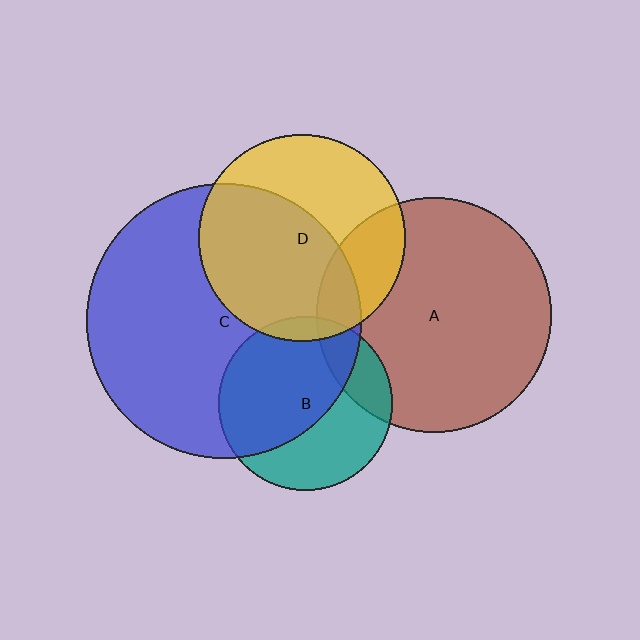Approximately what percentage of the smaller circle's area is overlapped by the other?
Approximately 5%.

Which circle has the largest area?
Circle C (blue).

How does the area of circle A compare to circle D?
Approximately 1.3 times.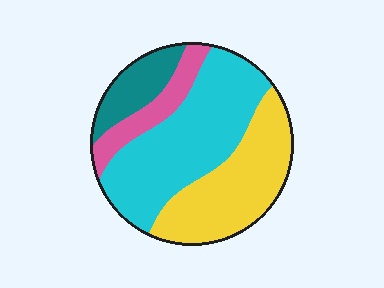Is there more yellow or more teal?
Yellow.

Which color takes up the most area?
Cyan, at roughly 45%.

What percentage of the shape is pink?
Pink covers around 10% of the shape.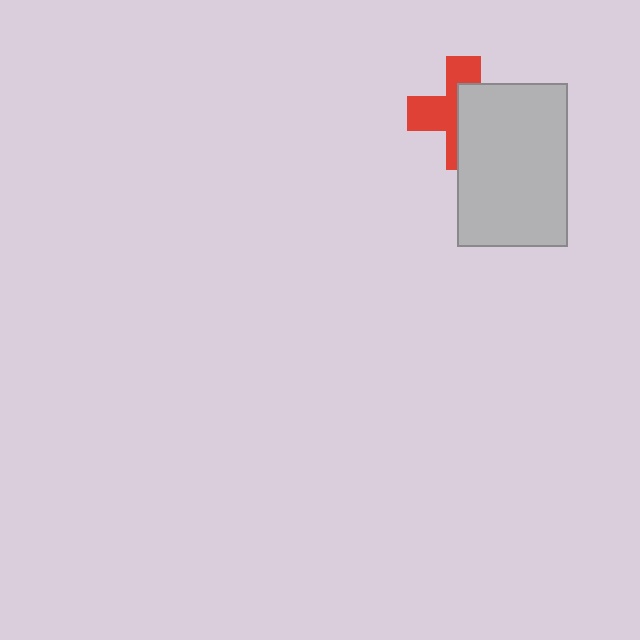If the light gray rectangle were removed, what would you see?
You would see the complete red cross.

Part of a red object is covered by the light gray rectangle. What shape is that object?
It is a cross.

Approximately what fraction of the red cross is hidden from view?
Roughly 50% of the red cross is hidden behind the light gray rectangle.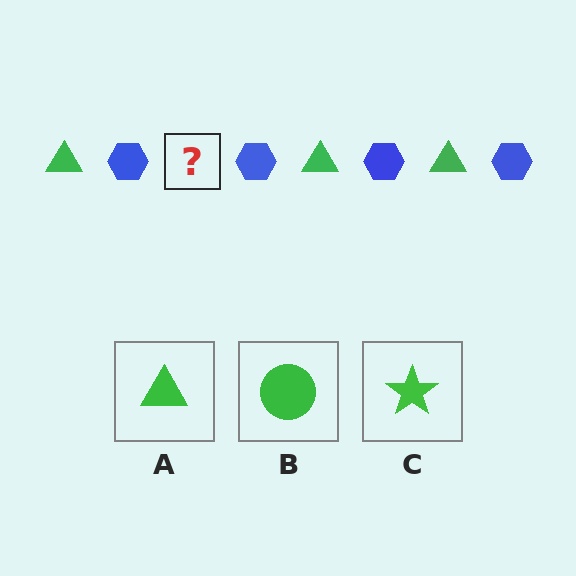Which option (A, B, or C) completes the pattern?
A.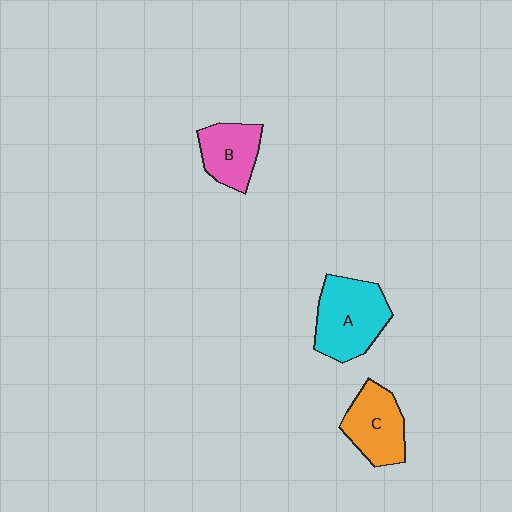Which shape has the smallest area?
Shape B (pink).